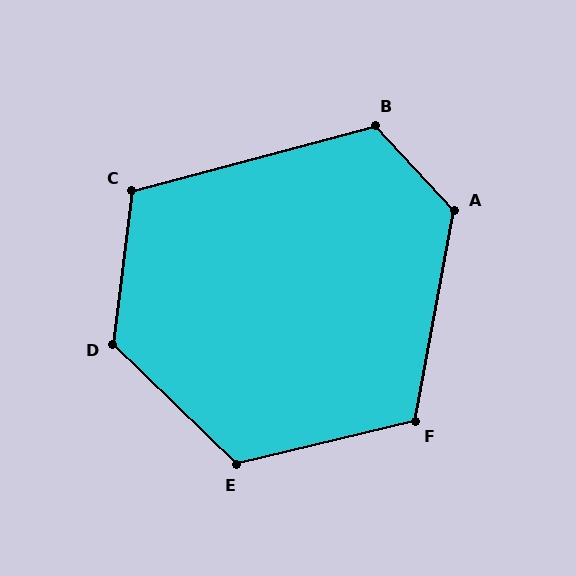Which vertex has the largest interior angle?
D, at approximately 127 degrees.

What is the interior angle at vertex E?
Approximately 122 degrees (obtuse).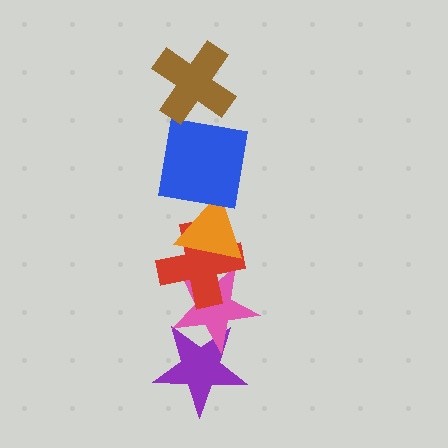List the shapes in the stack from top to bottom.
From top to bottom: the brown cross, the blue square, the orange triangle, the red cross, the pink star, the purple star.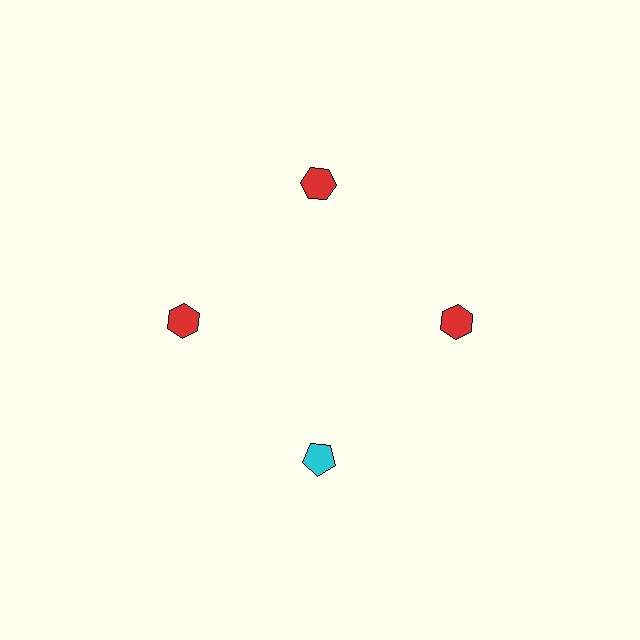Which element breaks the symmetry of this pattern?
The cyan pentagon at roughly the 6 o'clock position breaks the symmetry. All other shapes are red hexagons.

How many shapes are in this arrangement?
There are 4 shapes arranged in a ring pattern.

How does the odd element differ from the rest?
It differs in both color (cyan instead of red) and shape (pentagon instead of hexagon).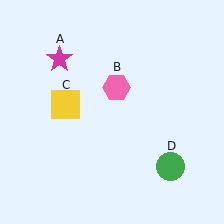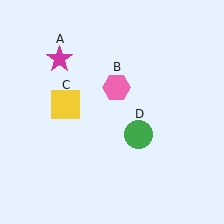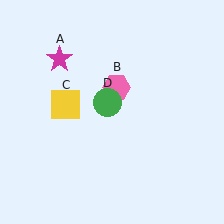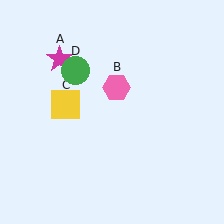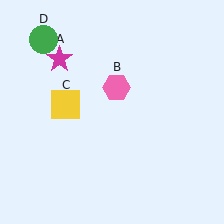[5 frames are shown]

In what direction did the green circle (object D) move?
The green circle (object D) moved up and to the left.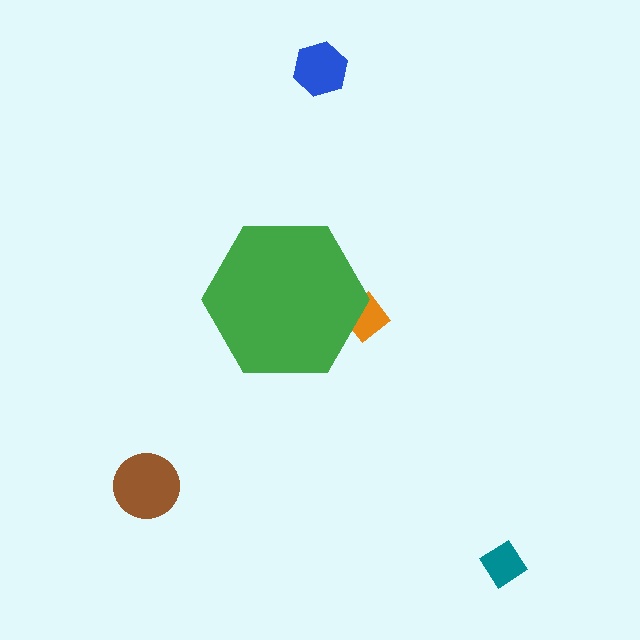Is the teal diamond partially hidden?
No, the teal diamond is fully visible.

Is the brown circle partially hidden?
No, the brown circle is fully visible.